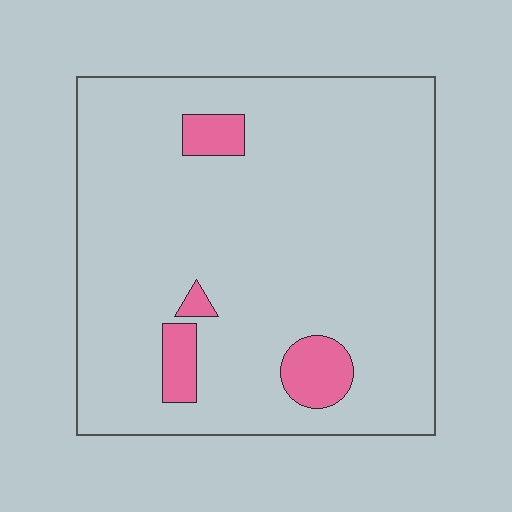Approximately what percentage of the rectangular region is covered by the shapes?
Approximately 10%.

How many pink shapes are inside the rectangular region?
4.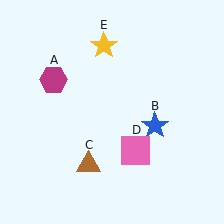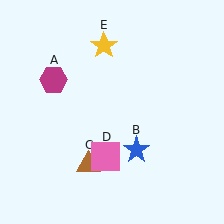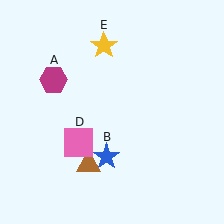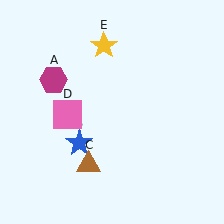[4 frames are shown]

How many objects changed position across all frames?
2 objects changed position: blue star (object B), pink square (object D).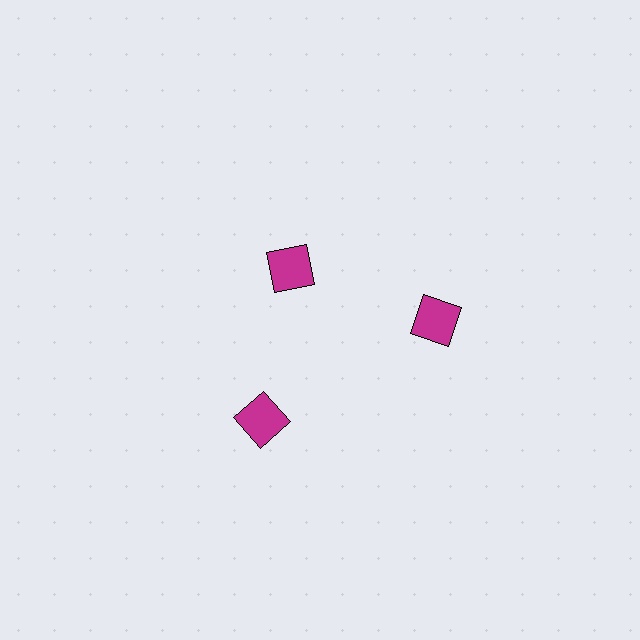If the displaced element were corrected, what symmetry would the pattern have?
It would have 3-fold rotational symmetry — the pattern would map onto itself every 120 degrees.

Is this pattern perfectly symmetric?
No. The 3 magenta squares are arranged in a ring, but one element near the 11 o'clock position is pulled inward toward the center, breaking the 3-fold rotational symmetry.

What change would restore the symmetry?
The symmetry would be restored by moving it outward, back onto the ring so that all 3 squares sit at equal angles and equal distance from the center.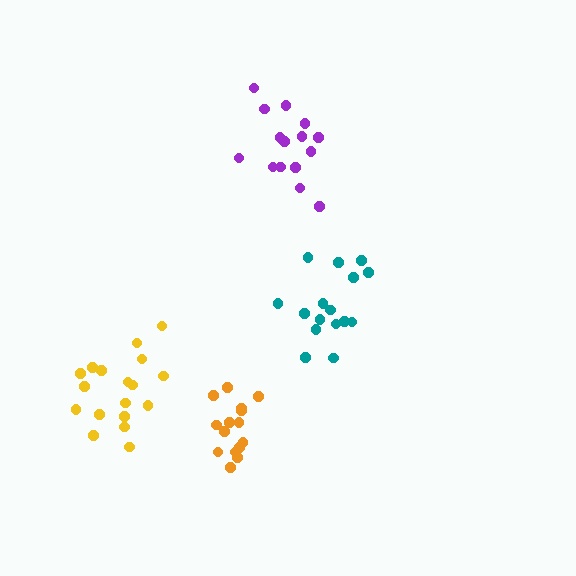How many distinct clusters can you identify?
There are 4 distinct clusters.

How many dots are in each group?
Group 1: 18 dots, Group 2: 16 dots, Group 3: 16 dots, Group 4: 15 dots (65 total).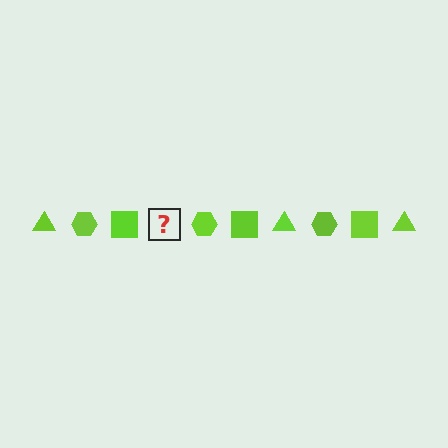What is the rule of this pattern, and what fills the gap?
The rule is that the pattern cycles through triangle, hexagon, square shapes in lime. The gap should be filled with a lime triangle.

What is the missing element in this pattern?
The missing element is a lime triangle.